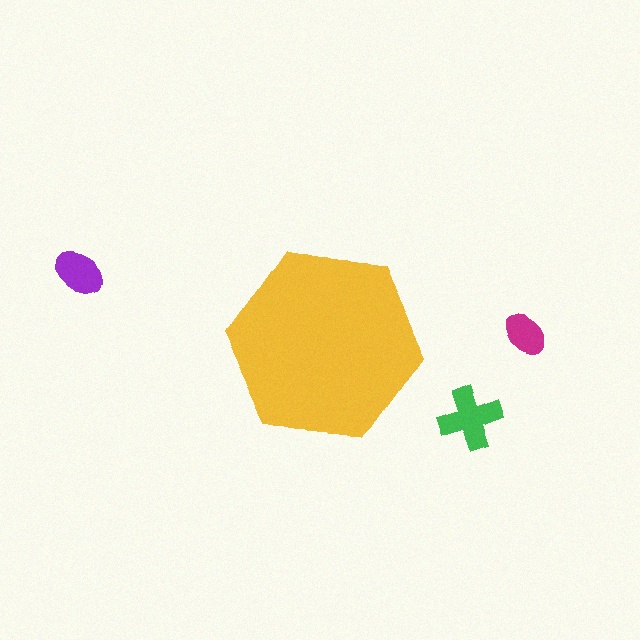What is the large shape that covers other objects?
A yellow hexagon.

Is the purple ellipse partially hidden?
No, the purple ellipse is fully visible.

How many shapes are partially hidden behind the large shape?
0 shapes are partially hidden.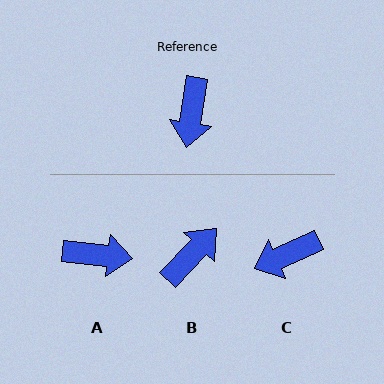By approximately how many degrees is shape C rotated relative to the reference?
Approximately 57 degrees clockwise.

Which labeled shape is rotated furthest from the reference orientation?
B, about 145 degrees away.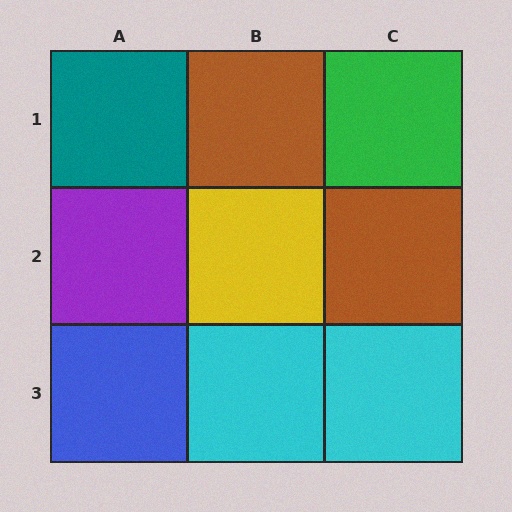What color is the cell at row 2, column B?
Yellow.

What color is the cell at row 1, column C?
Green.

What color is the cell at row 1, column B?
Brown.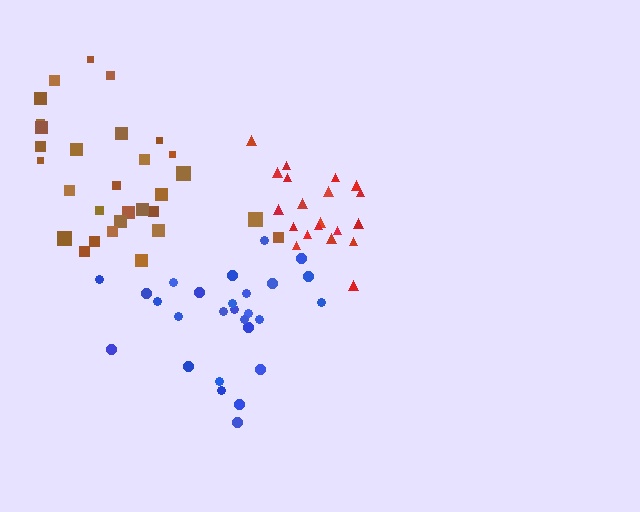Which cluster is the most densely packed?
Red.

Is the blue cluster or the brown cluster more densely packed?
Brown.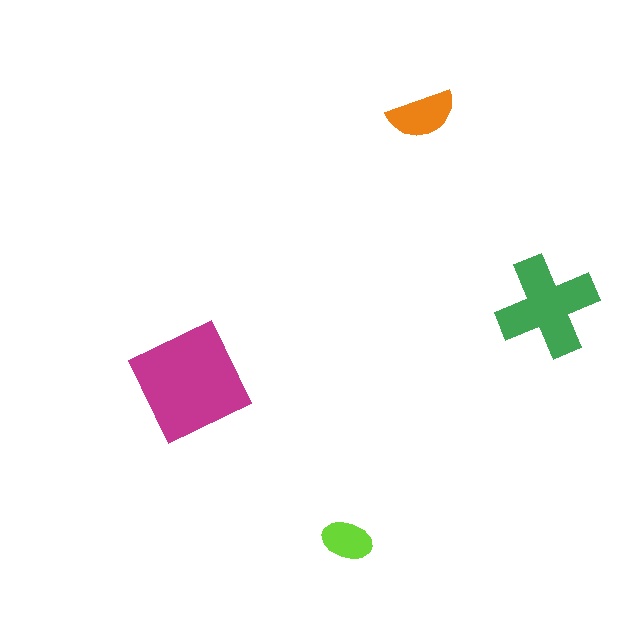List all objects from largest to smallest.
The magenta diamond, the green cross, the orange semicircle, the lime ellipse.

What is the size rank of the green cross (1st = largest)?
2nd.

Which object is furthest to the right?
The green cross is rightmost.